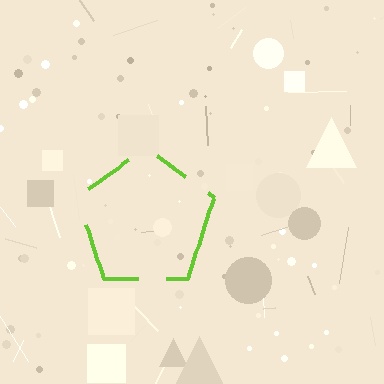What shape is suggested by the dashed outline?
The dashed outline suggests a pentagon.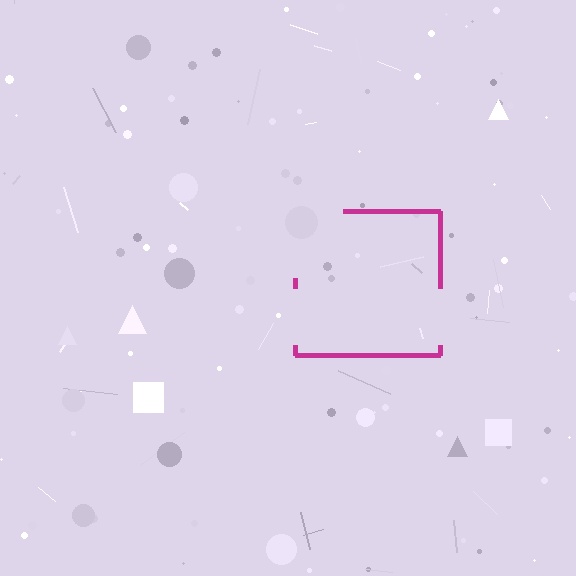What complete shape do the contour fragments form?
The contour fragments form a square.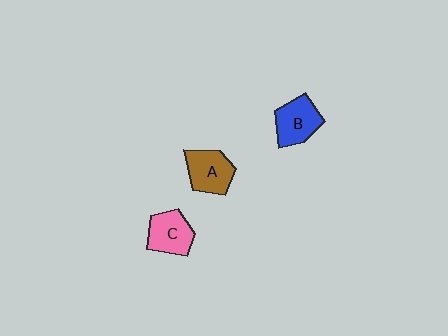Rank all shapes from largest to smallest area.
From largest to smallest: A (brown), B (blue), C (pink).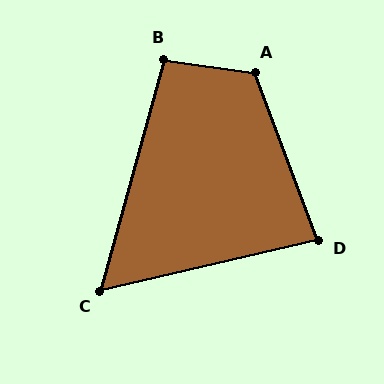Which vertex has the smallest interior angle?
C, at approximately 62 degrees.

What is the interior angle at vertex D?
Approximately 83 degrees (acute).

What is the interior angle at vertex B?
Approximately 97 degrees (obtuse).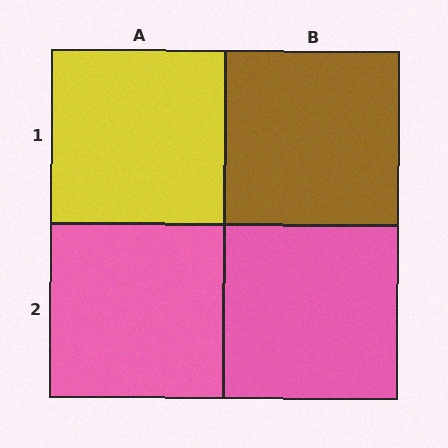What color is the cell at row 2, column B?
Pink.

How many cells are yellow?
1 cell is yellow.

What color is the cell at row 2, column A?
Pink.